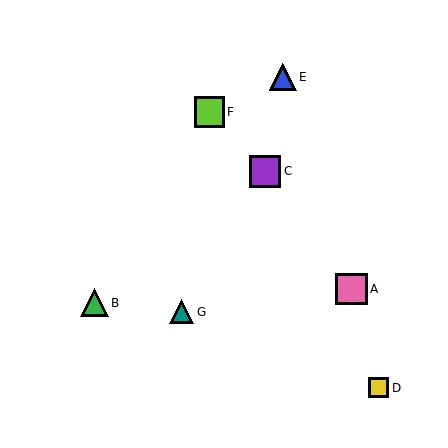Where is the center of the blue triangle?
The center of the blue triangle is at (283, 77).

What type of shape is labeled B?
Shape B is a green triangle.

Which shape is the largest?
The purple square (labeled C) is the largest.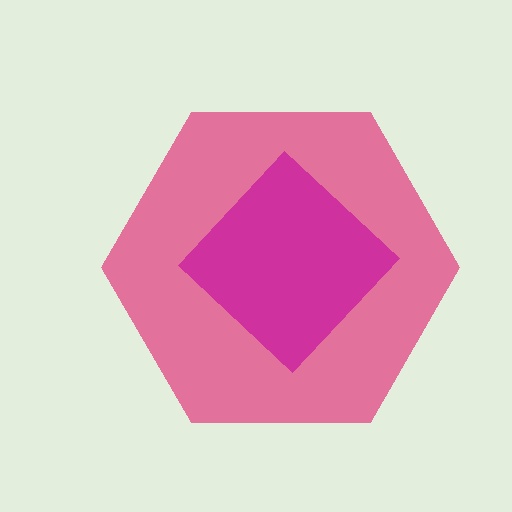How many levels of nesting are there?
2.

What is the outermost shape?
The pink hexagon.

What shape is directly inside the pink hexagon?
The magenta diamond.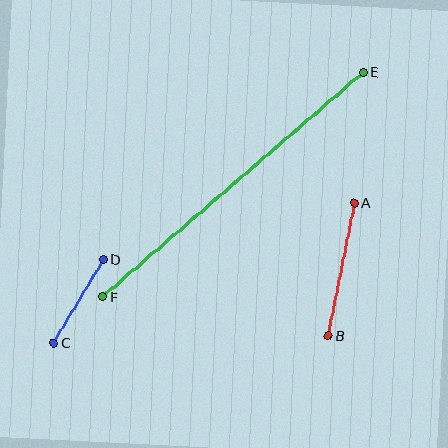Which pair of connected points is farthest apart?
Points E and F are farthest apart.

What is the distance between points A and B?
The distance is approximately 135 pixels.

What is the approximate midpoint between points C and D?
The midpoint is at approximately (78, 301) pixels.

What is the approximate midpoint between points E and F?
The midpoint is at approximately (233, 184) pixels.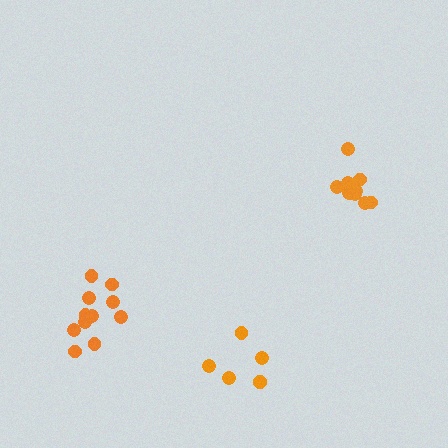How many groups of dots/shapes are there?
There are 3 groups.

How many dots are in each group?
Group 1: 11 dots, Group 2: 6 dots, Group 3: 10 dots (27 total).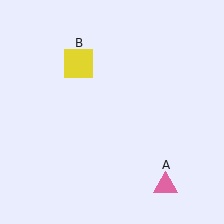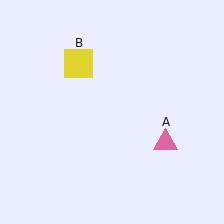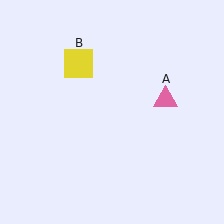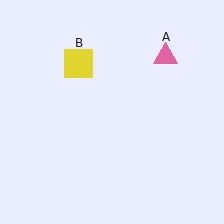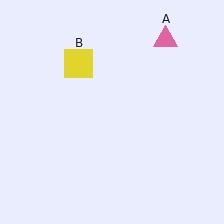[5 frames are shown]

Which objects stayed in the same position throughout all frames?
Yellow square (object B) remained stationary.